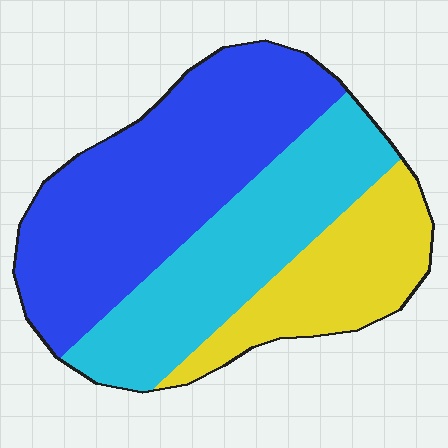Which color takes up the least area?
Yellow, at roughly 20%.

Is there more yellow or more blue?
Blue.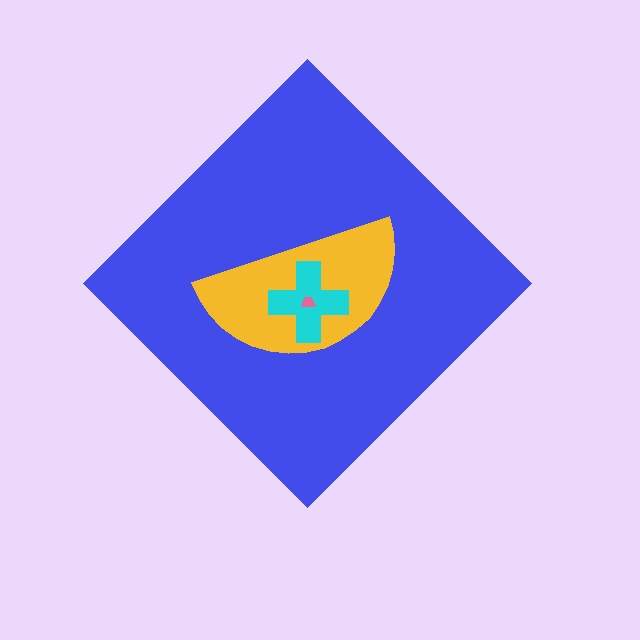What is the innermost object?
The pink trapezoid.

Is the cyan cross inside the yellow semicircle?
Yes.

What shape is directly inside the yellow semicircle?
The cyan cross.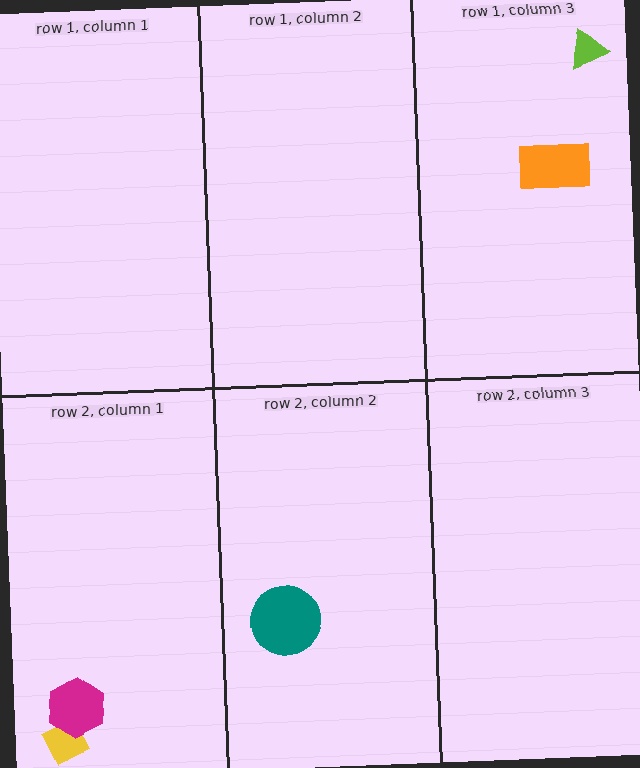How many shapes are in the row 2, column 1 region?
2.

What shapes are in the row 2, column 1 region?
The yellow diamond, the magenta hexagon.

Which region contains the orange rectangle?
The row 1, column 3 region.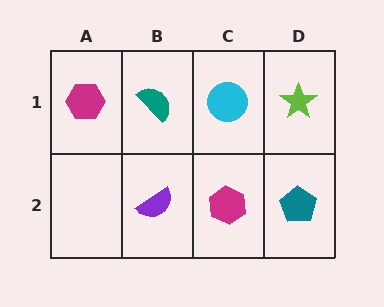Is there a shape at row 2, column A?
No, that cell is empty.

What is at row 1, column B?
A teal semicircle.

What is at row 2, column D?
A teal pentagon.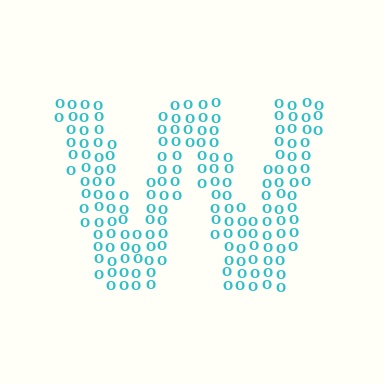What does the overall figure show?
The overall figure shows the letter W.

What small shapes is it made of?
It is made of small letter O's.